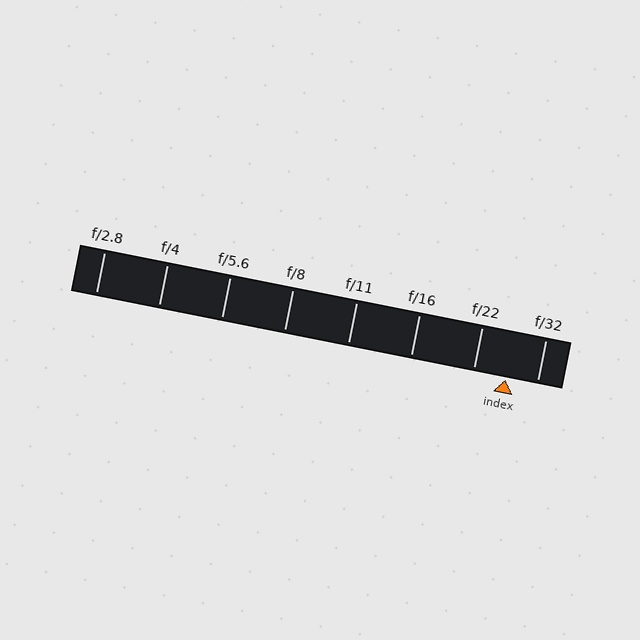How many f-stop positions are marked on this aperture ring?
There are 8 f-stop positions marked.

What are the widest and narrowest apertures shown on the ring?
The widest aperture shown is f/2.8 and the narrowest is f/32.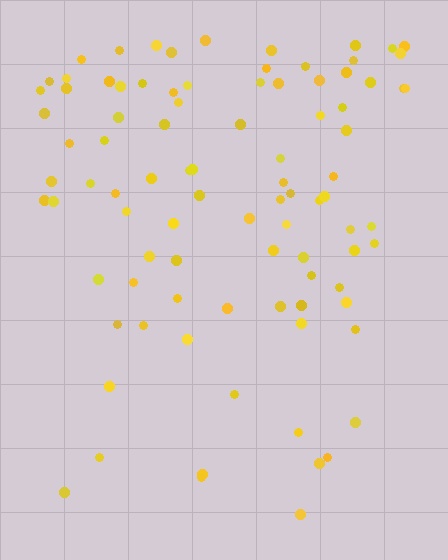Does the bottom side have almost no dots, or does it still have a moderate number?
Still a moderate number, just noticeably fewer than the top.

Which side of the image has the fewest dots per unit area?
The bottom.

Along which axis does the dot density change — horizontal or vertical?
Vertical.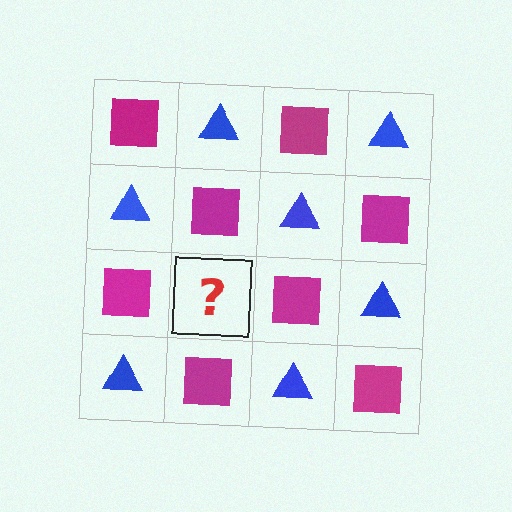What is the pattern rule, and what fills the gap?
The rule is that it alternates magenta square and blue triangle in a checkerboard pattern. The gap should be filled with a blue triangle.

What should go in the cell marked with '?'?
The missing cell should contain a blue triangle.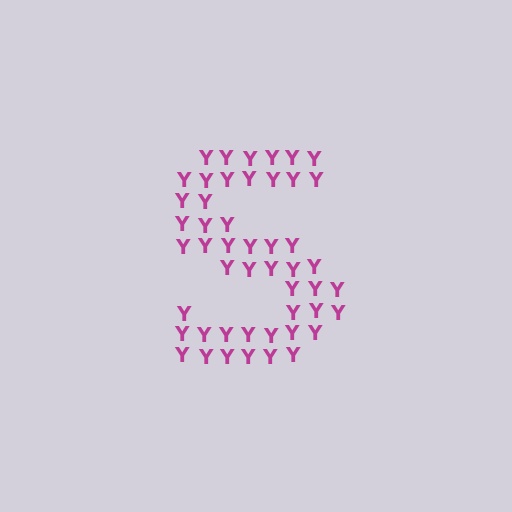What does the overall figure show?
The overall figure shows the letter S.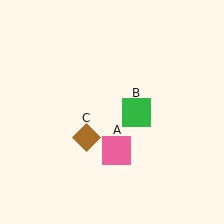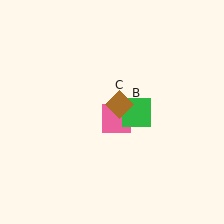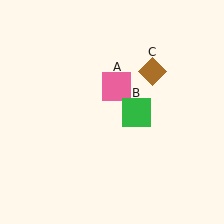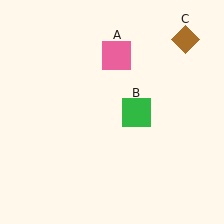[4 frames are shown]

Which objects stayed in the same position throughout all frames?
Green square (object B) remained stationary.